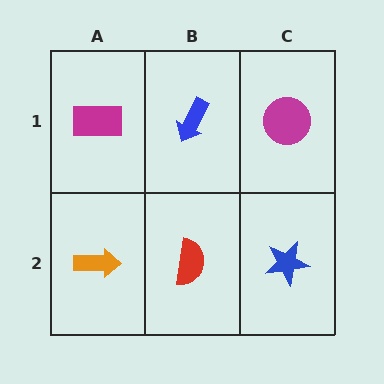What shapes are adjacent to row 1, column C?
A blue star (row 2, column C), a blue arrow (row 1, column B).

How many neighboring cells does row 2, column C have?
2.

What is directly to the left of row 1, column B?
A magenta rectangle.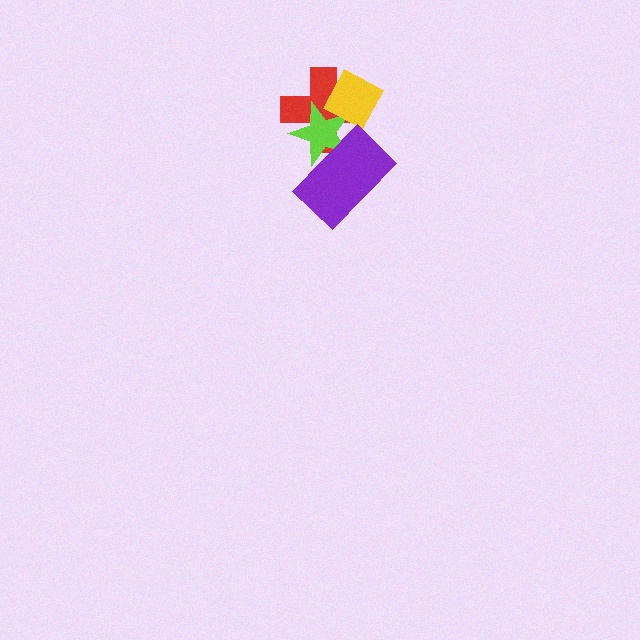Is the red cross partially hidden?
Yes, it is partially covered by another shape.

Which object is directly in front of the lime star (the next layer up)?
The yellow diamond is directly in front of the lime star.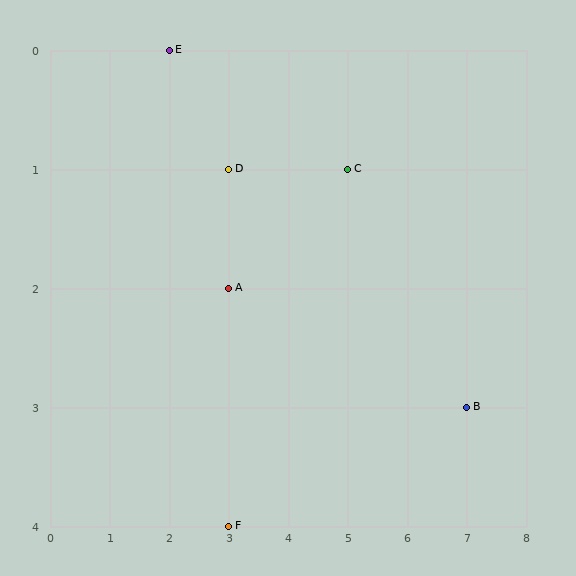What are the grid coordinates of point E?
Point E is at grid coordinates (2, 0).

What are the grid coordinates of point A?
Point A is at grid coordinates (3, 2).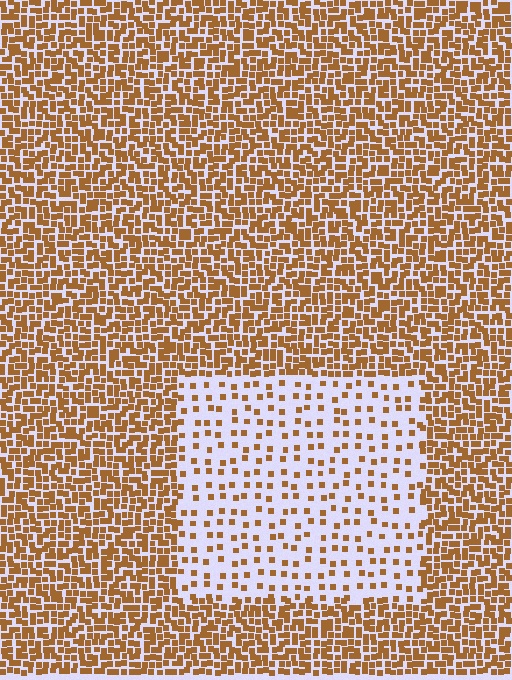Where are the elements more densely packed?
The elements are more densely packed outside the rectangle boundary.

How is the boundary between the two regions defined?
The boundary is defined by a change in element density (approximately 3.2x ratio). All elements are the same color, size, and shape.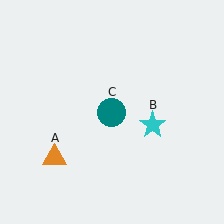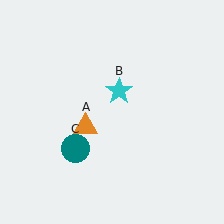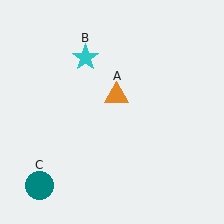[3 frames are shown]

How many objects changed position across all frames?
3 objects changed position: orange triangle (object A), cyan star (object B), teal circle (object C).